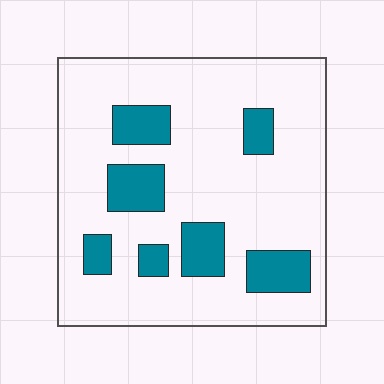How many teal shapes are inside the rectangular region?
7.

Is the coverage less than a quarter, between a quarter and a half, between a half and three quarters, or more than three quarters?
Less than a quarter.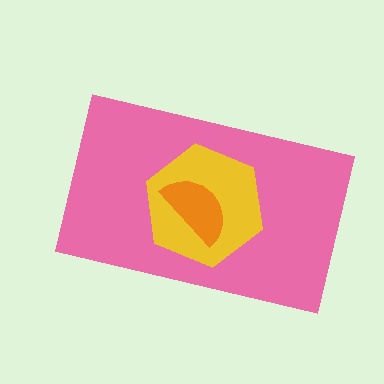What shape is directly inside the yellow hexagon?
The orange semicircle.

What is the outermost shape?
The pink rectangle.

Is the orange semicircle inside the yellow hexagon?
Yes.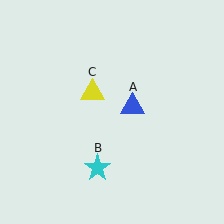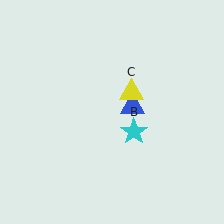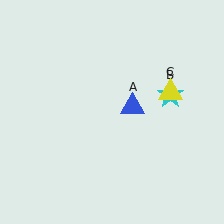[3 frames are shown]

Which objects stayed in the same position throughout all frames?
Blue triangle (object A) remained stationary.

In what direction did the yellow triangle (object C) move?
The yellow triangle (object C) moved right.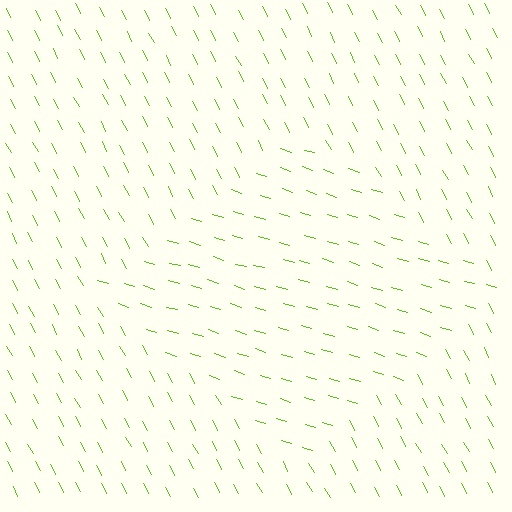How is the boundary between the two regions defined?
The boundary is defined purely by a change in line orientation (approximately 45 degrees difference). All lines are the same color and thickness.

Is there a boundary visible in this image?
Yes, there is a texture boundary formed by a change in line orientation.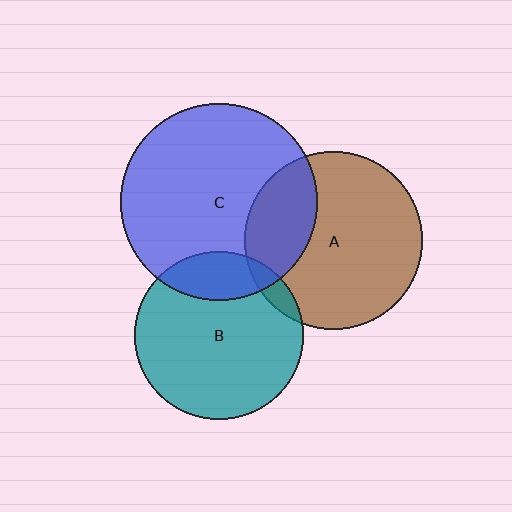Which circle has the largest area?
Circle C (blue).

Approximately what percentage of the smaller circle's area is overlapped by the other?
Approximately 20%.